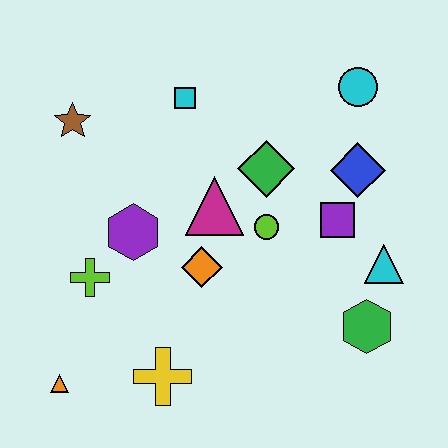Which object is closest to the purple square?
The blue diamond is closest to the purple square.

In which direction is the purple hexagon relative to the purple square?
The purple hexagon is to the left of the purple square.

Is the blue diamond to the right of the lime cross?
Yes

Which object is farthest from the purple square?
The orange triangle is farthest from the purple square.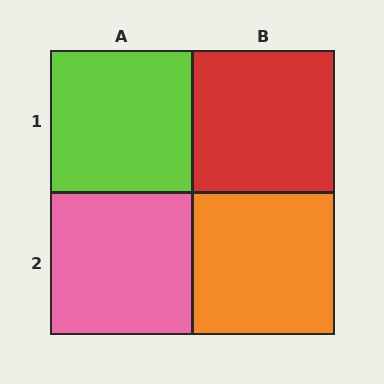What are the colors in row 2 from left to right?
Pink, orange.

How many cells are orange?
1 cell is orange.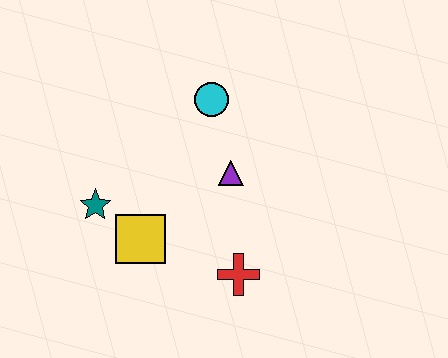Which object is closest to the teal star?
The yellow square is closest to the teal star.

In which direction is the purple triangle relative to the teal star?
The purple triangle is to the right of the teal star.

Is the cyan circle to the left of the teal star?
No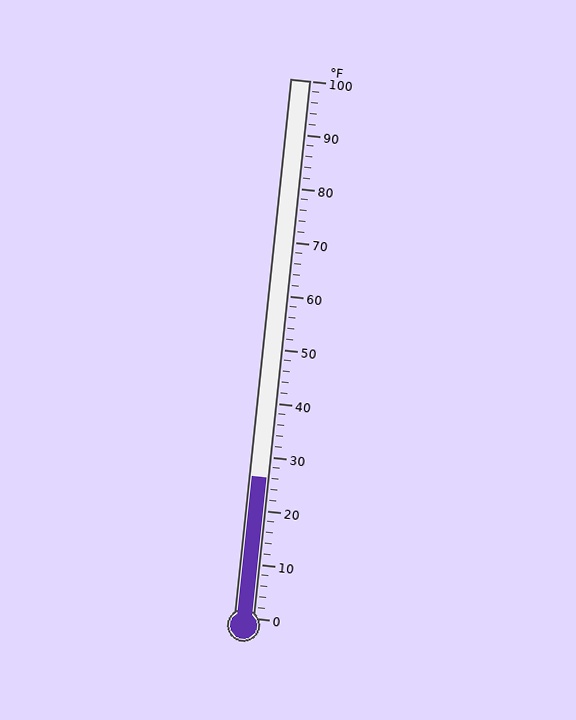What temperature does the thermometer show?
The thermometer shows approximately 26°F.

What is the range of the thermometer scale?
The thermometer scale ranges from 0°F to 100°F.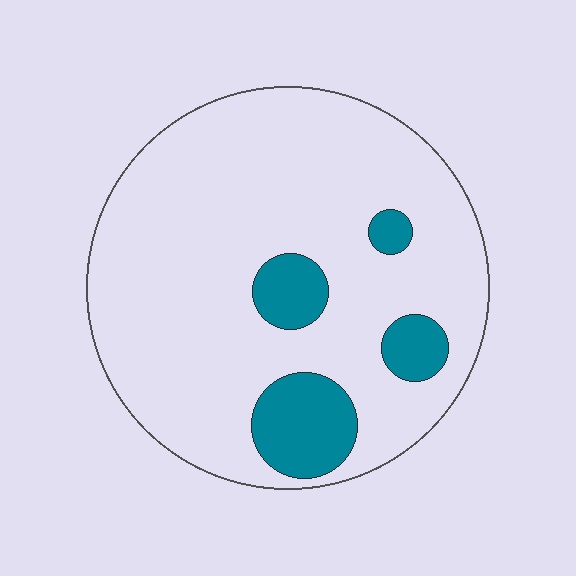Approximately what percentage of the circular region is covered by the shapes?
Approximately 15%.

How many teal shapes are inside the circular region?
4.